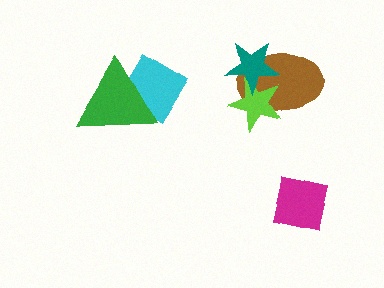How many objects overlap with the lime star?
2 objects overlap with the lime star.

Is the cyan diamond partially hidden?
Yes, it is partially covered by another shape.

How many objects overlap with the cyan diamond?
1 object overlaps with the cyan diamond.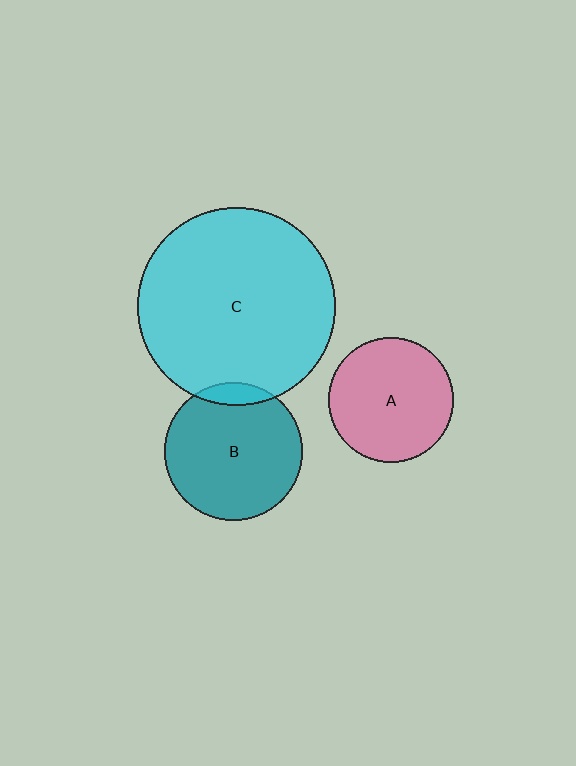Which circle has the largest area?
Circle C (cyan).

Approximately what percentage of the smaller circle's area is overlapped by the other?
Approximately 10%.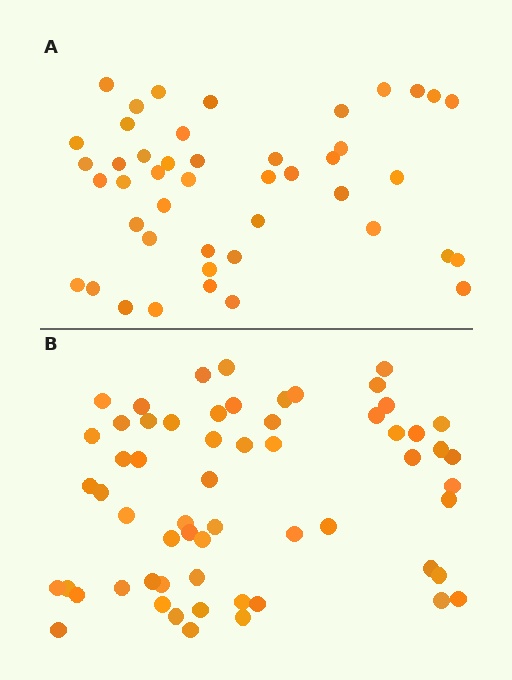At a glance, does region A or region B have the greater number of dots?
Region B (the bottom region) has more dots.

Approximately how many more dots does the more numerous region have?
Region B has approximately 15 more dots than region A.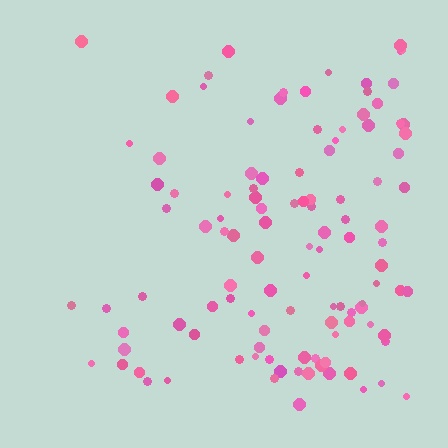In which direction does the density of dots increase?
From left to right, with the right side densest.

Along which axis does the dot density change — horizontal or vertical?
Horizontal.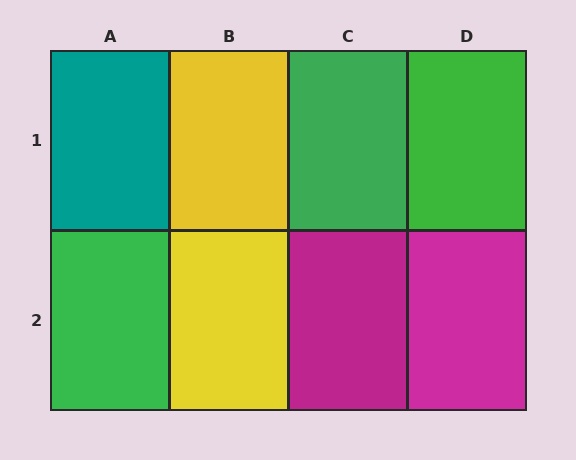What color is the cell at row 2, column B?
Yellow.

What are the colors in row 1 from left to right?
Teal, yellow, green, green.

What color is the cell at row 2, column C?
Magenta.